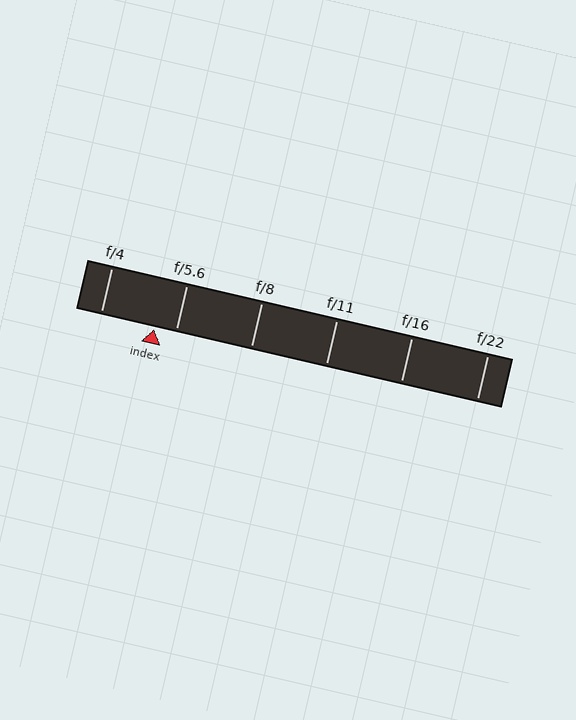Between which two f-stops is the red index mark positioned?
The index mark is between f/4 and f/5.6.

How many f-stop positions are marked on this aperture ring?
There are 6 f-stop positions marked.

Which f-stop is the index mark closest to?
The index mark is closest to f/5.6.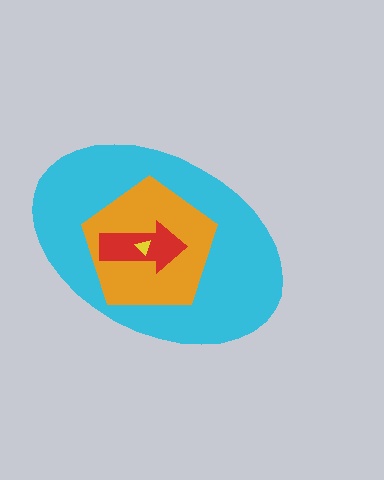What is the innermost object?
The yellow triangle.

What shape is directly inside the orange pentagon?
The red arrow.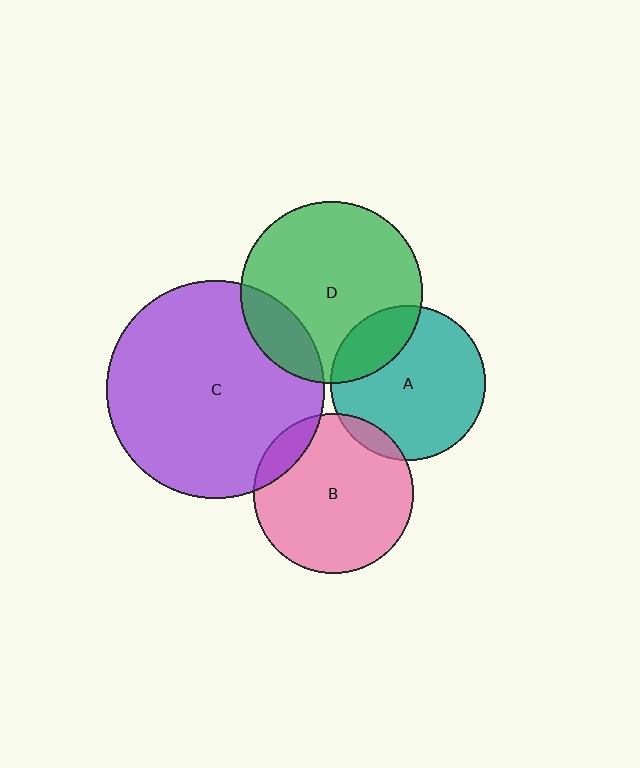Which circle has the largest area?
Circle C (purple).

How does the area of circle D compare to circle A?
Approximately 1.4 times.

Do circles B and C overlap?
Yes.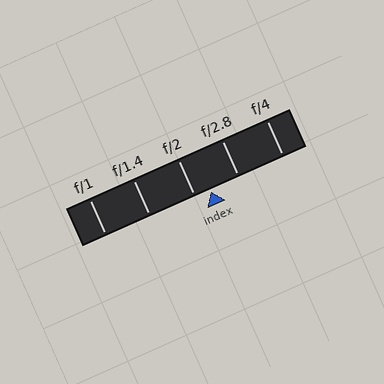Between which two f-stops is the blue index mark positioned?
The index mark is between f/2 and f/2.8.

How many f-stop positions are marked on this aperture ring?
There are 5 f-stop positions marked.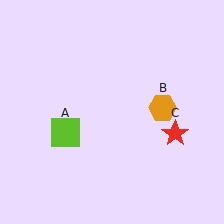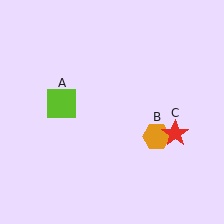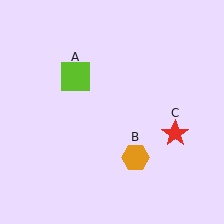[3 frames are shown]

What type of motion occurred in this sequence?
The lime square (object A), orange hexagon (object B) rotated clockwise around the center of the scene.